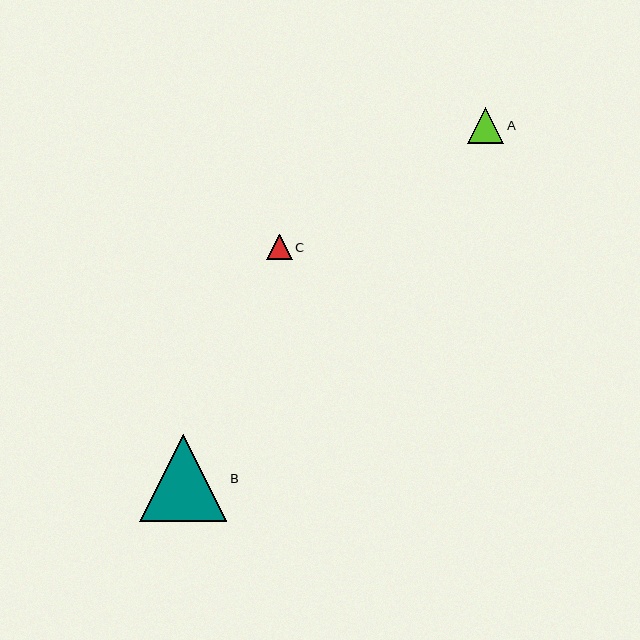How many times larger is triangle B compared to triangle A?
Triangle B is approximately 2.4 times the size of triangle A.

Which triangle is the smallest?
Triangle C is the smallest with a size of approximately 26 pixels.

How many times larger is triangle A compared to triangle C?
Triangle A is approximately 1.4 times the size of triangle C.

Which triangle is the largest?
Triangle B is the largest with a size of approximately 87 pixels.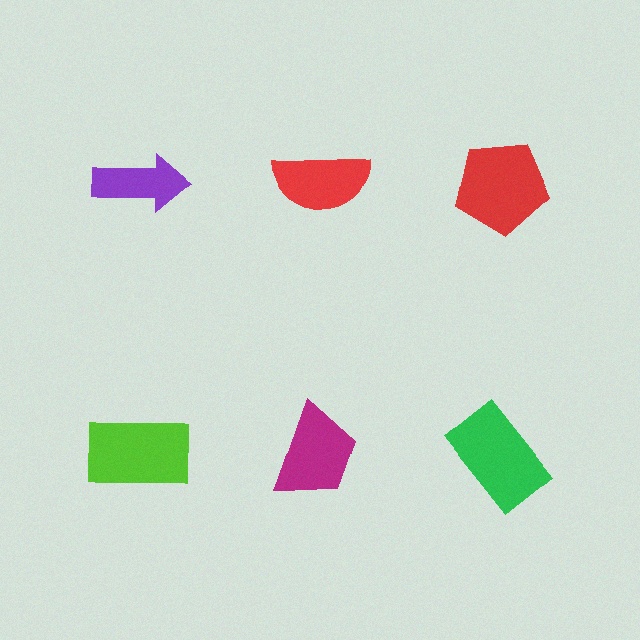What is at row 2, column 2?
A magenta trapezoid.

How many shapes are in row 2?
3 shapes.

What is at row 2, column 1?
A lime rectangle.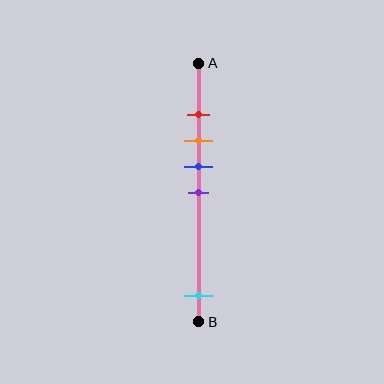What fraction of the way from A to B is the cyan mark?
The cyan mark is approximately 90% (0.9) of the way from A to B.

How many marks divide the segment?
There are 5 marks dividing the segment.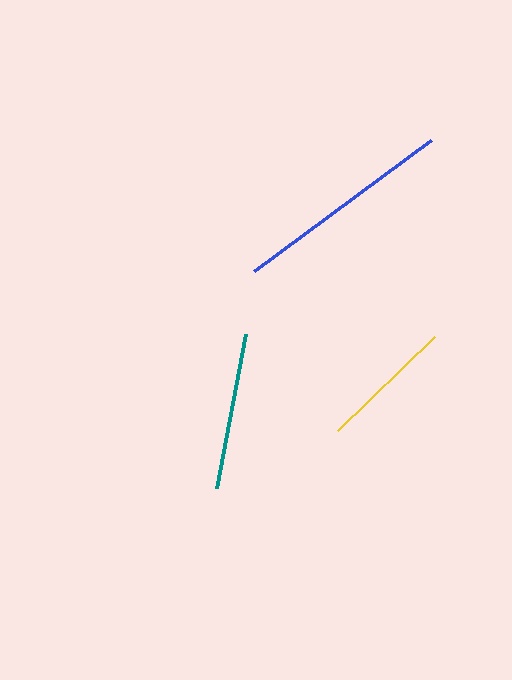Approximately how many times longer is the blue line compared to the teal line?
The blue line is approximately 1.4 times the length of the teal line.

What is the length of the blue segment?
The blue segment is approximately 220 pixels long.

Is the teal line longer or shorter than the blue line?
The blue line is longer than the teal line.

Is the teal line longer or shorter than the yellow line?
The teal line is longer than the yellow line.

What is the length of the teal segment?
The teal segment is approximately 157 pixels long.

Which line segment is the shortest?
The yellow line is the shortest at approximately 135 pixels.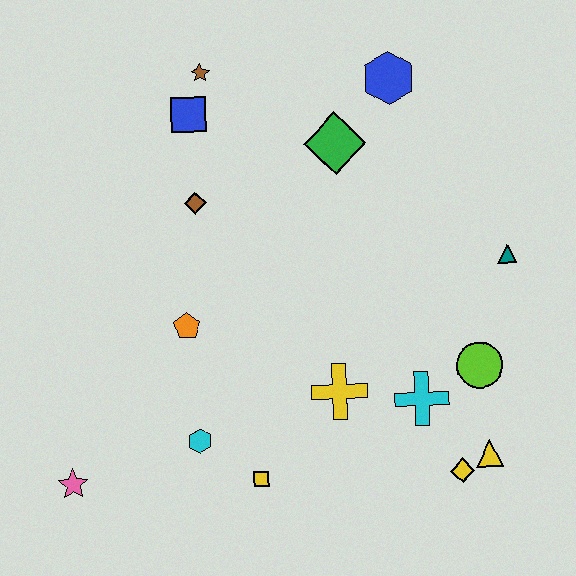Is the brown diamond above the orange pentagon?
Yes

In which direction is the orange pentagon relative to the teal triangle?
The orange pentagon is to the left of the teal triangle.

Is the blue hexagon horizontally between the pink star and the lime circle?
Yes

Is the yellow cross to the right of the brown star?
Yes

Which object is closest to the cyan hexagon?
The yellow square is closest to the cyan hexagon.